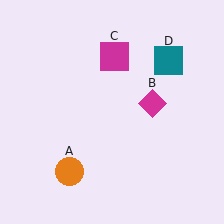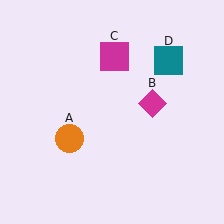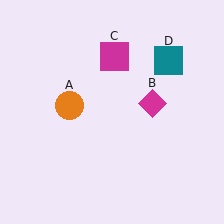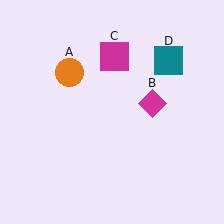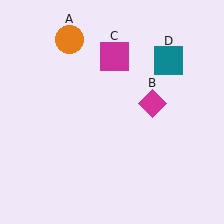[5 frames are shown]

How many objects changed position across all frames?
1 object changed position: orange circle (object A).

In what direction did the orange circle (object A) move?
The orange circle (object A) moved up.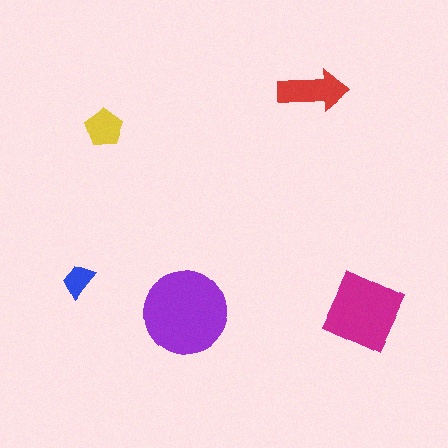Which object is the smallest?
The blue trapezoid.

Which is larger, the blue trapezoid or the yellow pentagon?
The yellow pentagon.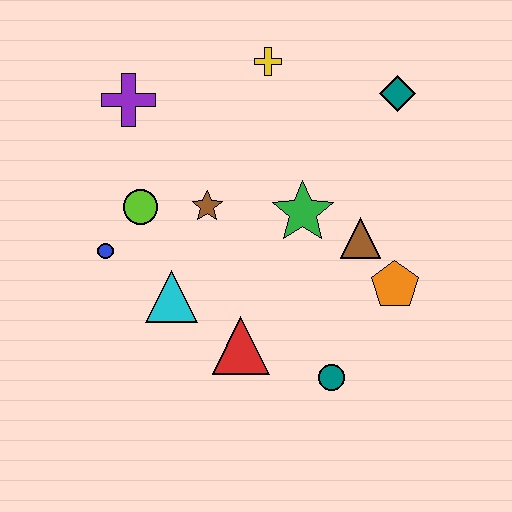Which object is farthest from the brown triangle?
The purple cross is farthest from the brown triangle.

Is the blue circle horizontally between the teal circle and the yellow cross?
No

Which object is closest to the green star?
The brown triangle is closest to the green star.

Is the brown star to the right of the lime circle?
Yes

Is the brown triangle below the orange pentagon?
No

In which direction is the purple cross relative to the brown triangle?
The purple cross is to the left of the brown triangle.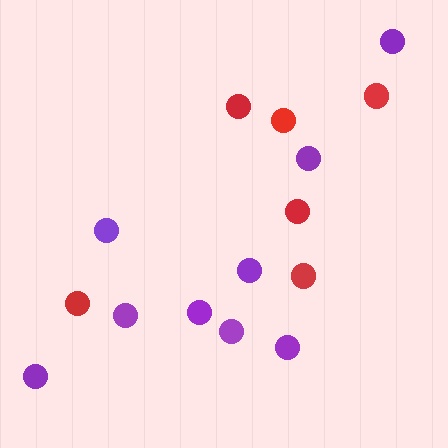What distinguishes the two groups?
There are 2 groups: one group of red circles (6) and one group of purple circles (9).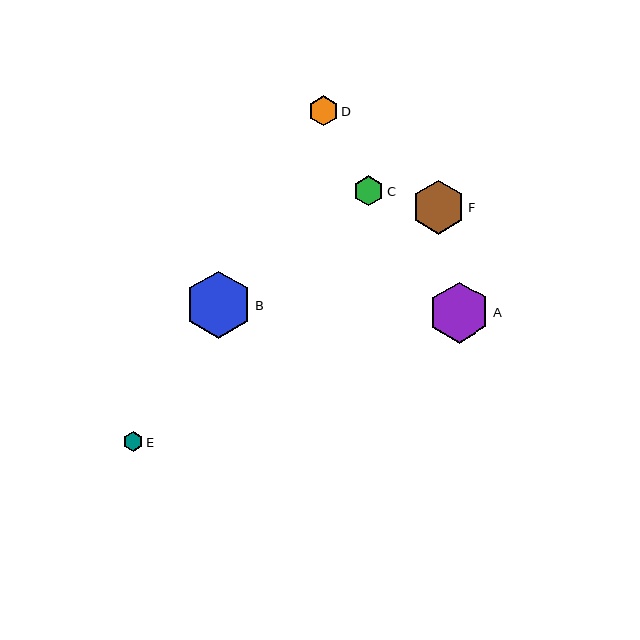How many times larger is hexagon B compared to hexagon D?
Hexagon B is approximately 2.2 times the size of hexagon D.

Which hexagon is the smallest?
Hexagon E is the smallest with a size of approximately 20 pixels.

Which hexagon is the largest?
Hexagon B is the largest with a size of approximately 67 pixels.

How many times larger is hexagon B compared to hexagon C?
Hexagon B is approximately 2.2 times the size of hexagon C.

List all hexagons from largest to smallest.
From largest to smallest: B, A, F, D, C, E.